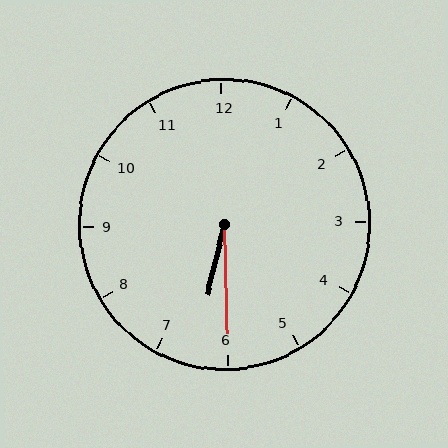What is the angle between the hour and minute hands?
Approximately 15 degrees.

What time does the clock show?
6:30.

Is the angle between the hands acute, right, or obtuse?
It is acute.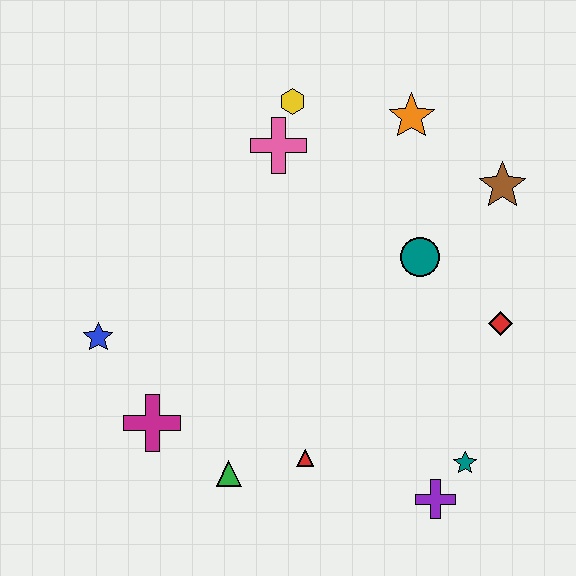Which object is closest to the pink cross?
The yellow hexagon is closest to the pink cross.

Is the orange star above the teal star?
Yes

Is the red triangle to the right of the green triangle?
Yes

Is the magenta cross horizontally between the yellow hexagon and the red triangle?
No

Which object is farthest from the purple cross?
The yellow hexagon is farthest from the purple cross.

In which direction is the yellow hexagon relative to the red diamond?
The yellow hexagon is above the red diamond.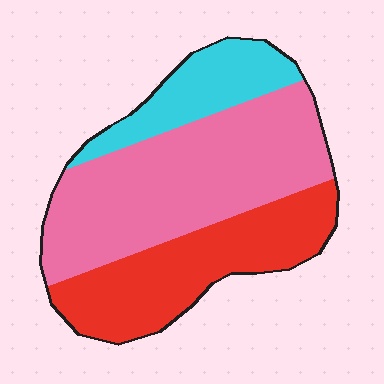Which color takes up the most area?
Pink, at roughly 50%.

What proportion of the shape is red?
Red takes up between a quarter and a half of the shape.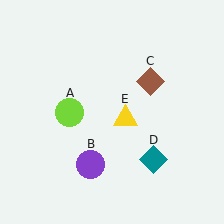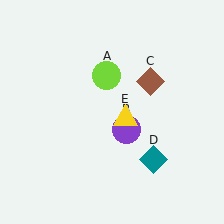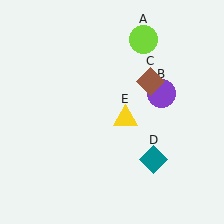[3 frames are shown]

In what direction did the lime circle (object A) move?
The lime circle (object A) moved up and to the right.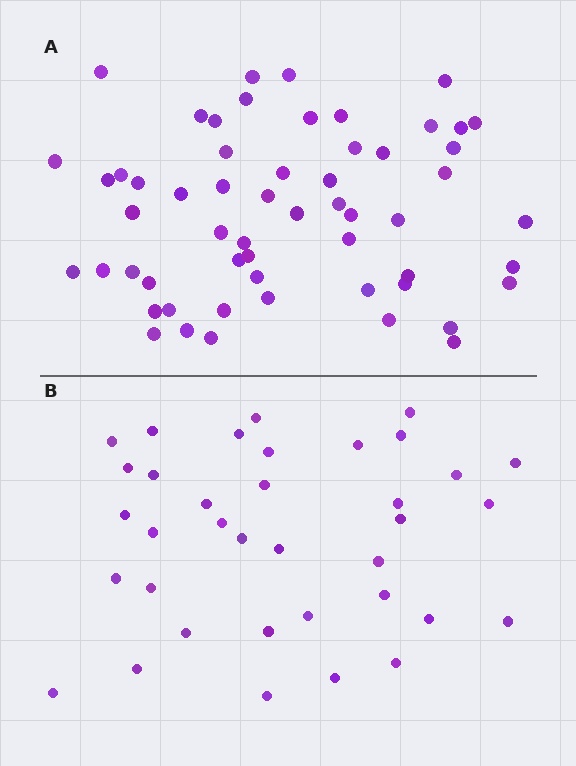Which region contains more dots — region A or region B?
Region A (the top region) has more dots.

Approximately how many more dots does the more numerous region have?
Region A has approximately 20 more dots than region B.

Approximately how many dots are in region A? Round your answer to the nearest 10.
About 60 dots. (The exact count is 57, which rounds to 60.)